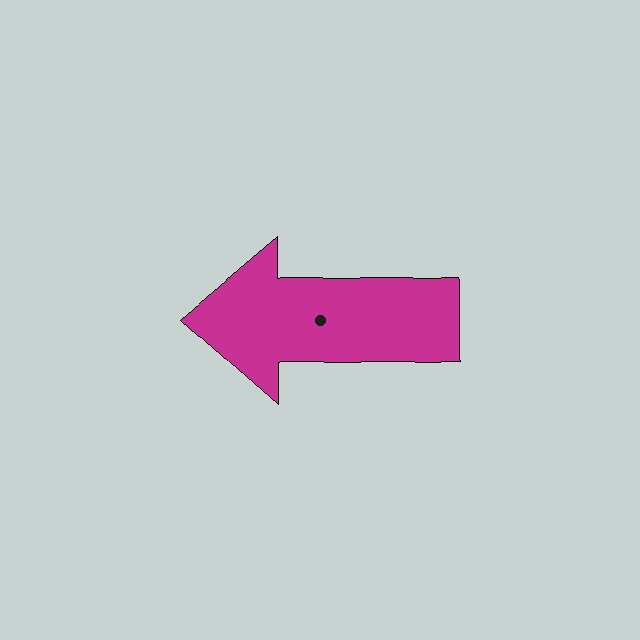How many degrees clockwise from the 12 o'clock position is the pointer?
Approximately 270 degrees.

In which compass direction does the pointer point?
West.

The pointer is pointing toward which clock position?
Roughly 9 o'clock.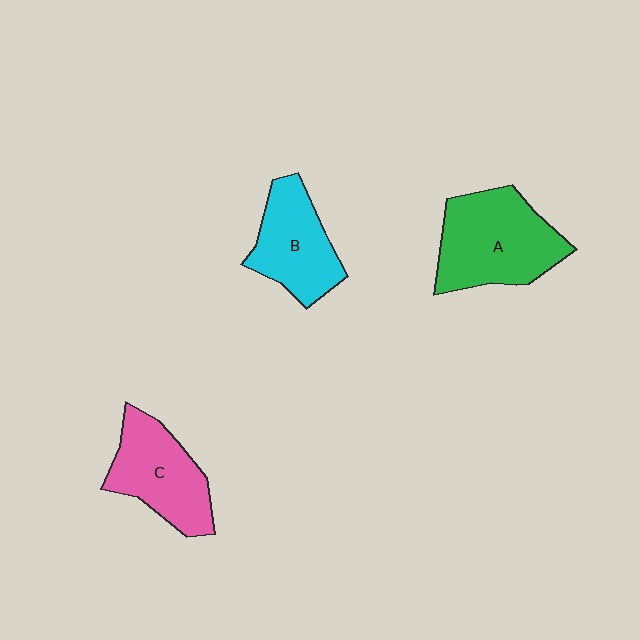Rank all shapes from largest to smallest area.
From largest to smallest: A (green), C (pink), B (cyan).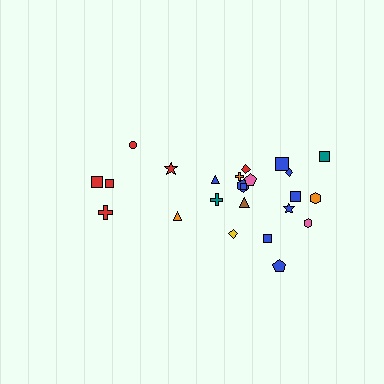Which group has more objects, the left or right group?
The right group.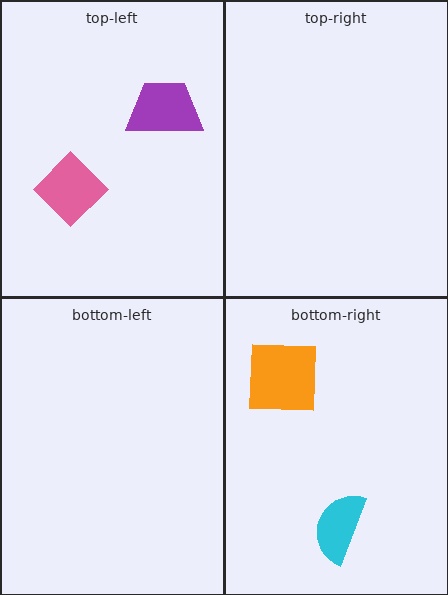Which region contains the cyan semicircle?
The bottom-right region.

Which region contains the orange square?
The bottom-right region.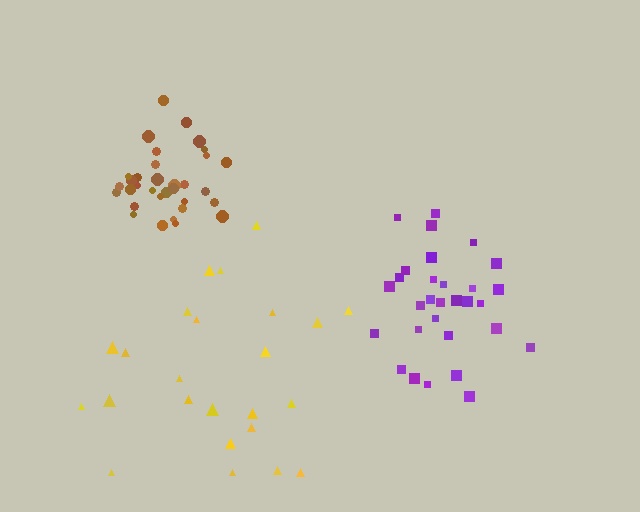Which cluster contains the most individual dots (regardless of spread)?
Brown (33).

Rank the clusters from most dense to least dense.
brown, purple, yellow.